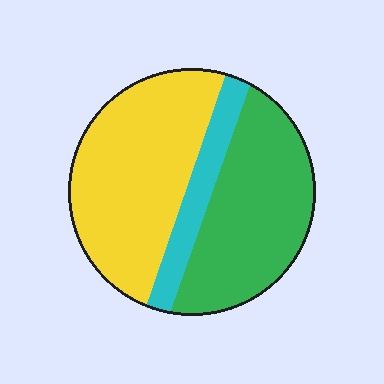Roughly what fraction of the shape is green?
Green covers roughly 40% of the shape.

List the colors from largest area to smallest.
From largest to smallest: yellow, green, cyan.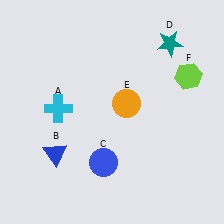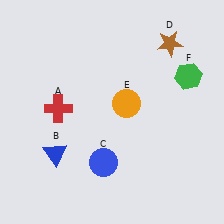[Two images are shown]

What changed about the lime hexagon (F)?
In Image 1, F is lime. In Image 2, it changed to green.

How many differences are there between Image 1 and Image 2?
There are 3 differences between the two images.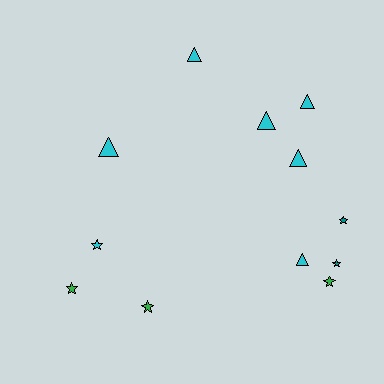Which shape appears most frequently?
Triangle, with 6 objects.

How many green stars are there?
There are 3 green stars.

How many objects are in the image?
There are 12 objects.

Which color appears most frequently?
Cyan, with 7 objects.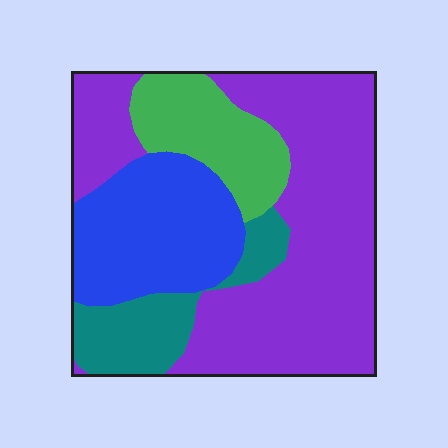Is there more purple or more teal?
Purple.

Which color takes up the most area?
Purple, at roughly 50%.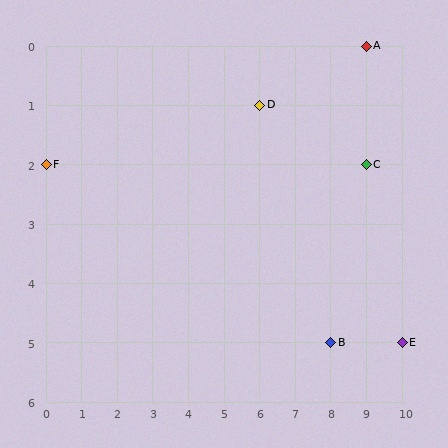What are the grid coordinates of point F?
Point F is at grid coordinates (0, 2).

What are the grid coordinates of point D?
Point D is at grid coordinates (6, 1).